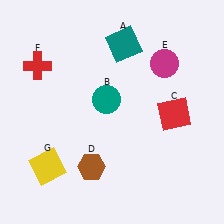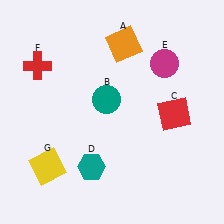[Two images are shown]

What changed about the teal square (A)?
In Image 1, A is teal. In Image 2, it changed to orange.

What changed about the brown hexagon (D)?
In Image 1, D is brown. In Image 2, it changed to teal.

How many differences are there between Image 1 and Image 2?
There are 2 differences between the two images.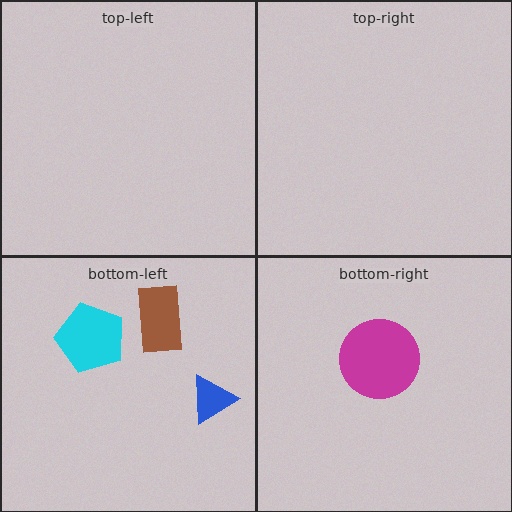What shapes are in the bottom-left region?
The brown rectangle, the cyan pentagon, the blue triangle.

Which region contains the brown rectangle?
The bottom-left region.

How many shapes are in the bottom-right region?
1.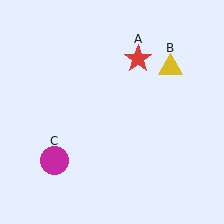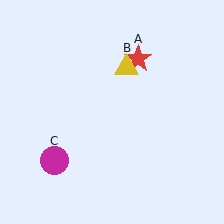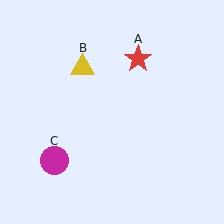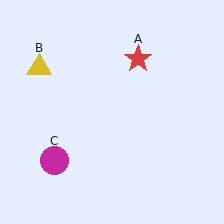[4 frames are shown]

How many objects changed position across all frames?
1 object changed position: yellow triangle (object B).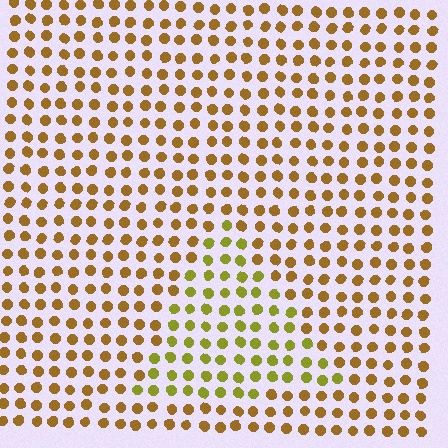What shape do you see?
I see a triangle.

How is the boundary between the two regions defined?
The boundary is defined purely by a slight shift in hue (about 32 degrees). Spacing, size, and orientation are identical on both sides.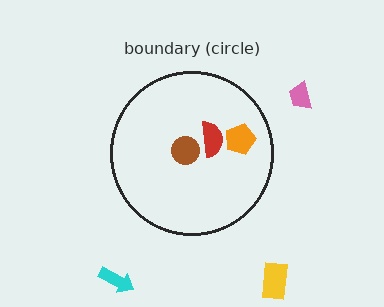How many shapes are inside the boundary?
3 inside, 3 outside.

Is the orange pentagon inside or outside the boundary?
Inside.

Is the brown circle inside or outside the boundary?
Inside.